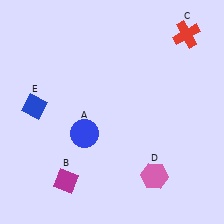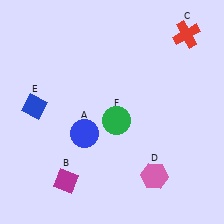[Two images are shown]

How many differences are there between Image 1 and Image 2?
There is 1 difference between the two images.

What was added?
A green circle (F) was added in Image 2.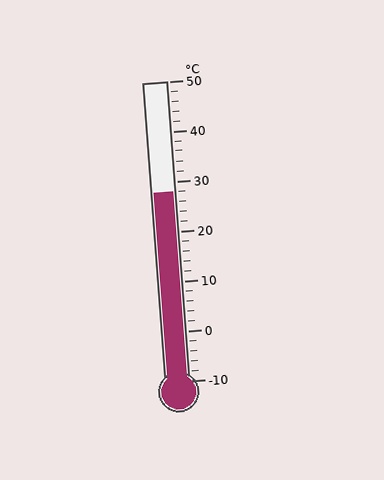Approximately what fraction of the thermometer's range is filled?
The thermometer is filled to approximately 65% of its range.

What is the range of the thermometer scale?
The thermometer scale ranges from -10°C to 50°C.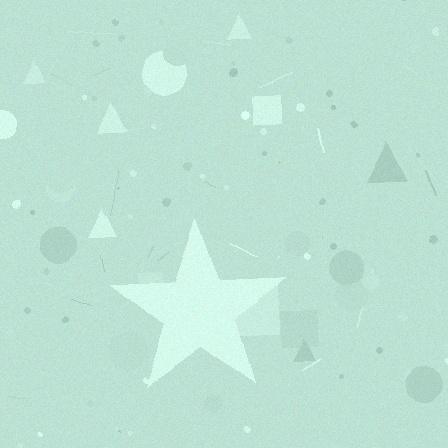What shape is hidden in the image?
A star is hidden in the image.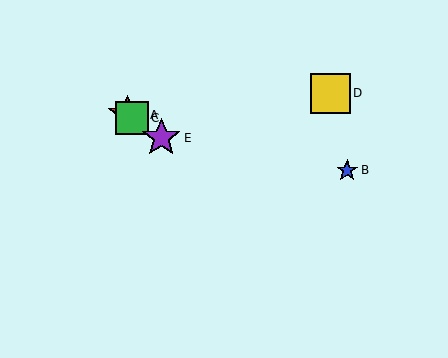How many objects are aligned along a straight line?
3 objects (A, C, E) are aligned along a straight line.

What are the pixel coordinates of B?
Object B is at (347, 170).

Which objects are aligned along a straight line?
Objects A, C, E are aligned along a straight line.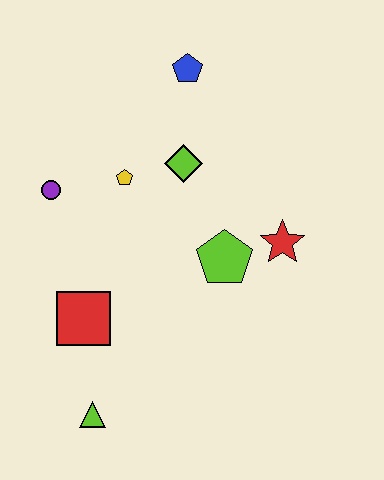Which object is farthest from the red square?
The blue pentagon is farthest from the red square.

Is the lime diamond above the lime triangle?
Yes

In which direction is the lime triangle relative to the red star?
The lime triangle is to the left of the red star.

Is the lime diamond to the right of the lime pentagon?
No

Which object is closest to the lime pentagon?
The red star is closest to the lime pentagon.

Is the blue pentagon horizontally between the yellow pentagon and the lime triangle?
No